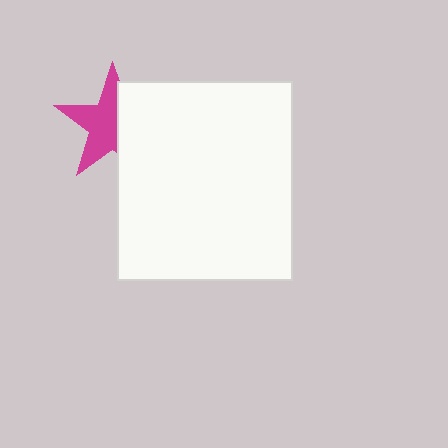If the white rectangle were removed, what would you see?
You would see the complete magenta star.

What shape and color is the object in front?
The object in front is a white rectangle.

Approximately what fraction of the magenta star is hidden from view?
Roughly 41% of the magenta star is hidden behind the white rectangle.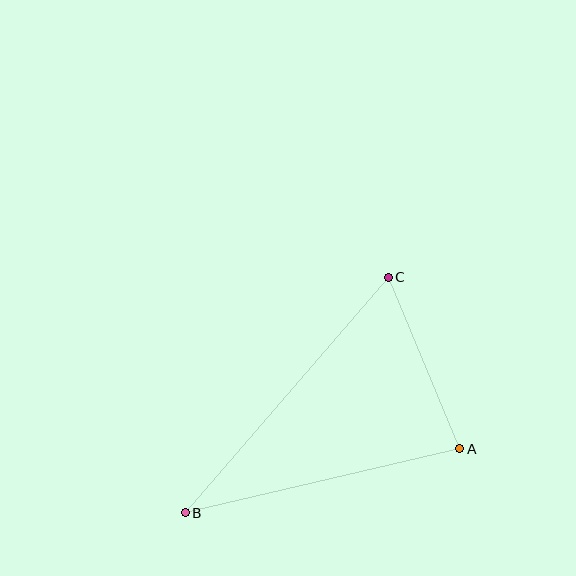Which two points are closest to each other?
Points A and C are closest to each other.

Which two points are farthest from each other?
Points B and C are farthest from each other.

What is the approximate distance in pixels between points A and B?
The distance between A and B is approximately 282 pixels.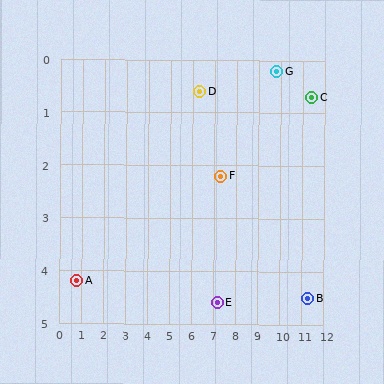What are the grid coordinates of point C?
Point C is at approximately (11.4, 0.7).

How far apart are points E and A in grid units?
Points E and A are about 6.4 grid units apart.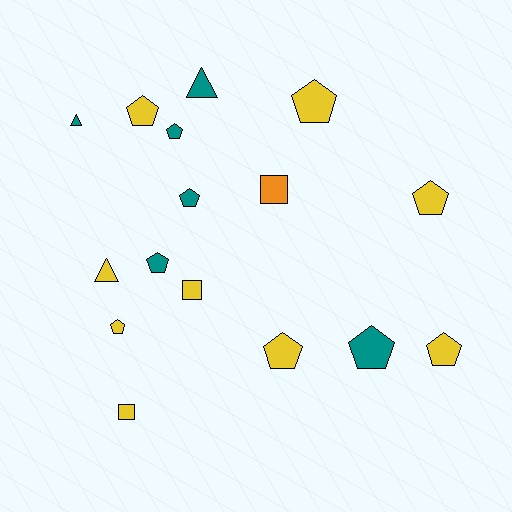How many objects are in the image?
There are 16 objects.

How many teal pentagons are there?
There are 4 teal pentagons.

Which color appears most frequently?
Yellow, with 9 objects.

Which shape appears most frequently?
Pentagon, with 10 objects.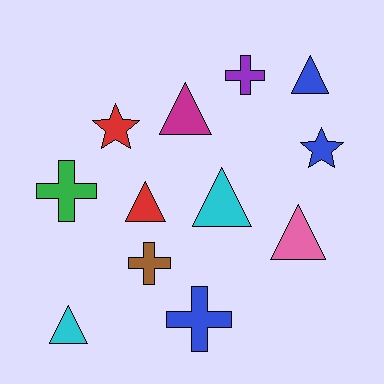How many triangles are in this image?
There are 6 triangles.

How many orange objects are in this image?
There are no orange objects.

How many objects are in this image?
There are 12 objects.